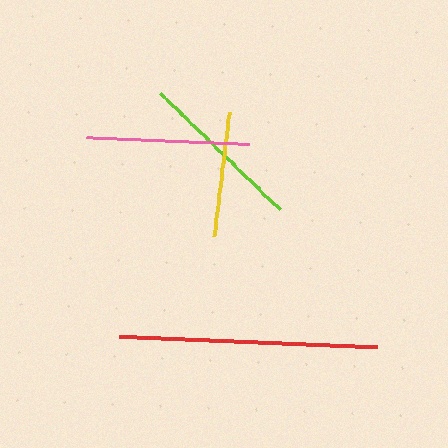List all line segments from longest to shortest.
From longest to shortest: red, lime, pink, yellow.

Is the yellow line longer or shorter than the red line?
The red line is longer than the yellow line.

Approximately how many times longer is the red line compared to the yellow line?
The red line is approximately 2.1 times the length of the yellow line.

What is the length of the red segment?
The red segment is approximately 258 pixels long.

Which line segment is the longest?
The red line is the longest at approximately 258 pixels.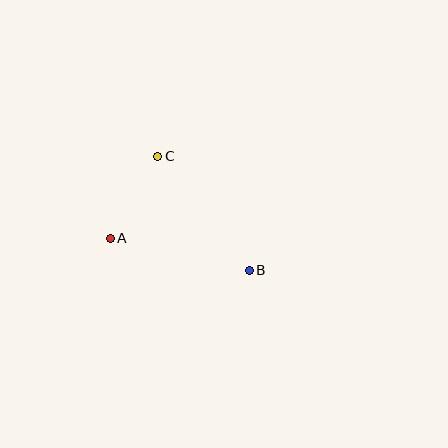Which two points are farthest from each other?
Points B and C are farthest from each other.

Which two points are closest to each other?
Points A and C are closest to each other.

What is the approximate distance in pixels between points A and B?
The distance between A and B is approximately 143 pixels.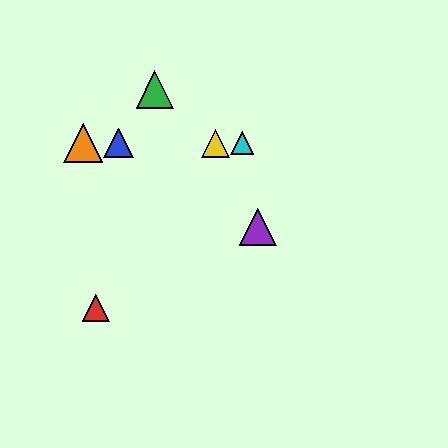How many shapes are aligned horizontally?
4 shapes (the blue triangle, the yellow triangle, the orange triangle, the cyan triangle) are aligned horizontally.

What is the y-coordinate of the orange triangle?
The orange triangle is at y≈143.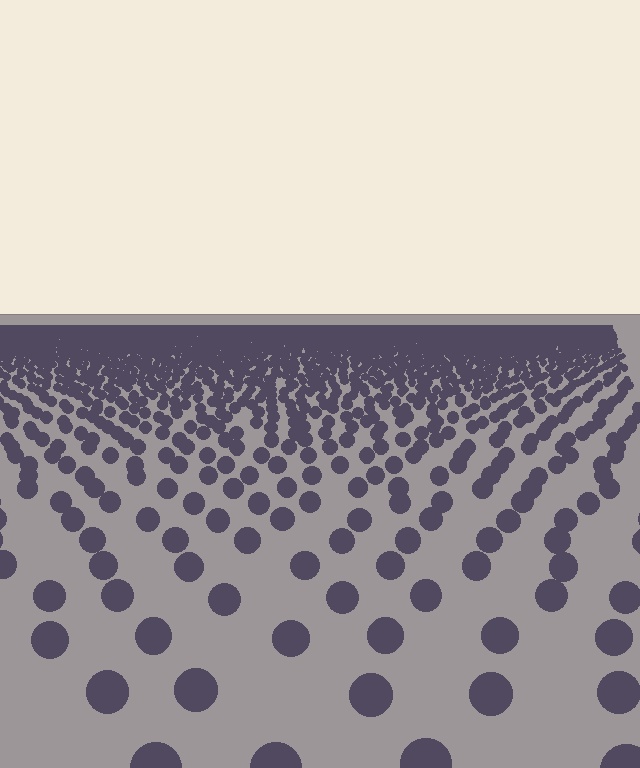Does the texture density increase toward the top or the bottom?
Density increases toward the top.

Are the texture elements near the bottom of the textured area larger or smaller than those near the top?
Larger. Near the bottom, elements are closer to the viewer and appear at a bigger on-screen size.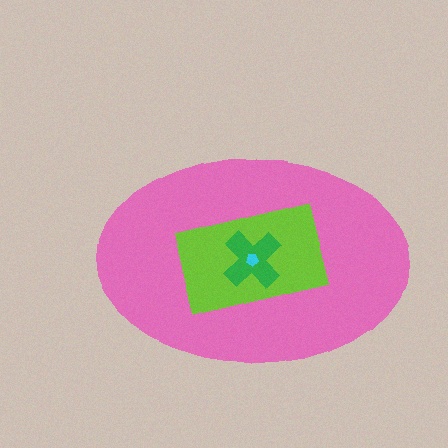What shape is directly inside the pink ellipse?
The lime rectangle.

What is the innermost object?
The cyan pentagon.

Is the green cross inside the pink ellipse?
Yes.